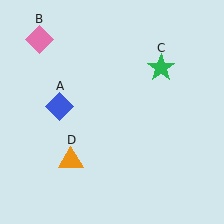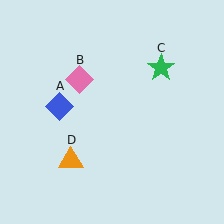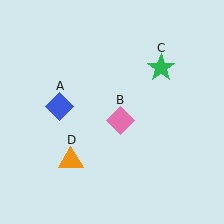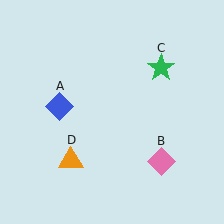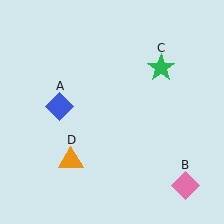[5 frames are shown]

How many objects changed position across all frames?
1 object changed position: pink diamond (object B).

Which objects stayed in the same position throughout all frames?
Blue diamond (object A) and green star (object C) and orange triangle (object D) remained stationary.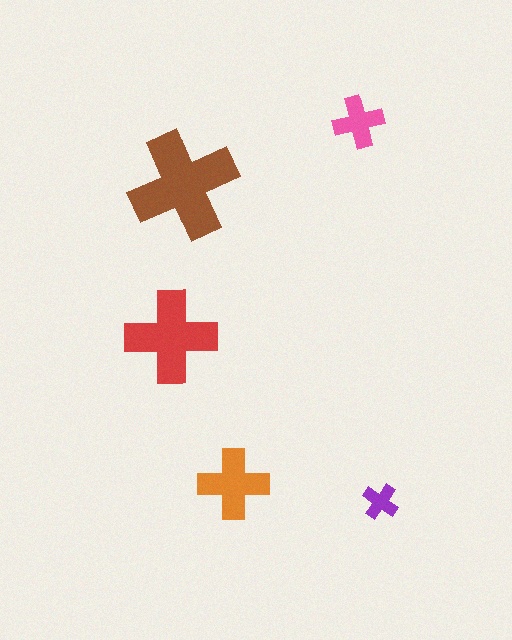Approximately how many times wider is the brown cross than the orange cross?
About 1.5 times wider.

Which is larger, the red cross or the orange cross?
The red one.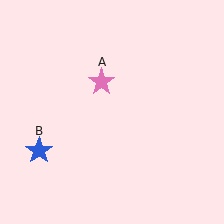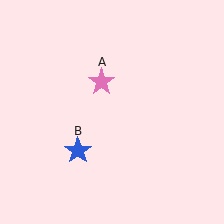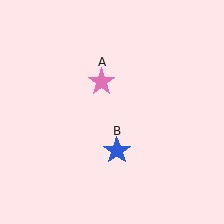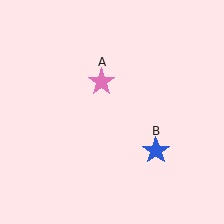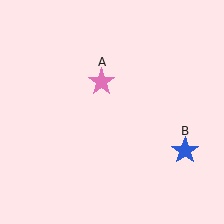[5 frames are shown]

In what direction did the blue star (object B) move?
The blue star (object B) moved right.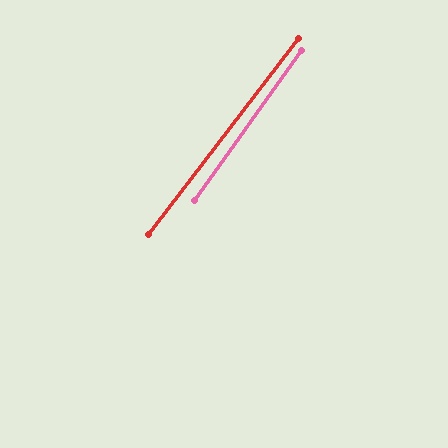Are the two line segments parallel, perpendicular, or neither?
Parallel — their directions differ by only 1.9°.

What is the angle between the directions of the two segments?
Approximately 2 degrees.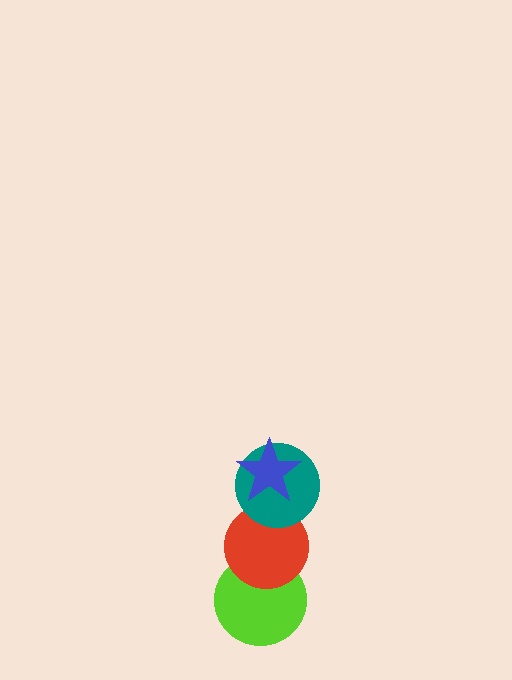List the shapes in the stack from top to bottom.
From top to bottom: the blue star, the teal circle, the red circle, the lime circle.